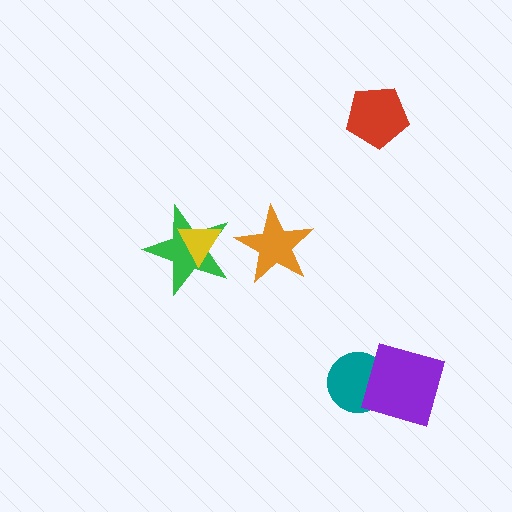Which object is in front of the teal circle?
The purple diamond is in front of the teal circle.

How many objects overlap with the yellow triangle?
1 object overlaps with the yellow triangle.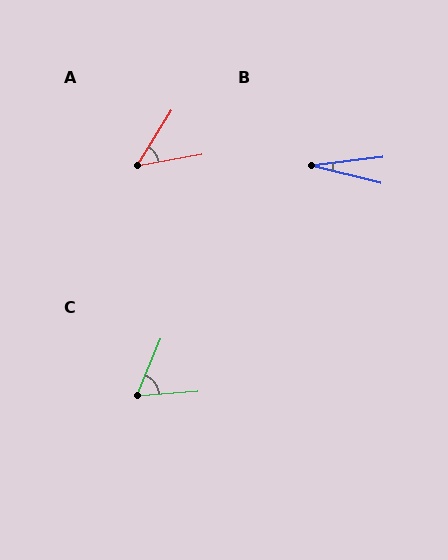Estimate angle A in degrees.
Approximately 48 degrees.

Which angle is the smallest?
B, at approximately 21 degrees.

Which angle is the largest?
C, at approximately 64 degrees.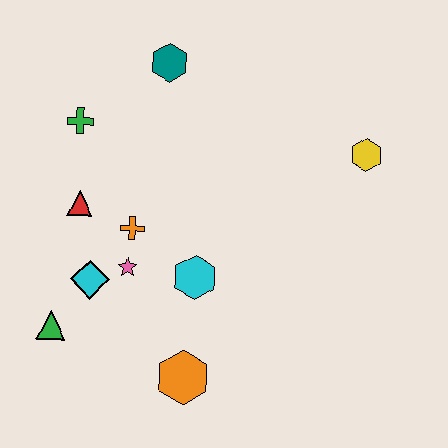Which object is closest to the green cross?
The red triangle is closest to the green cross.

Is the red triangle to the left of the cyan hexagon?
Yes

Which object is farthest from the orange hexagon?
The teal hexagon is farthest from the orange hexagon.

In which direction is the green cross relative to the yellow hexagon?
The green cross is to the left of the yellow hexagon.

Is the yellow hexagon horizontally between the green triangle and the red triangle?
No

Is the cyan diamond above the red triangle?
No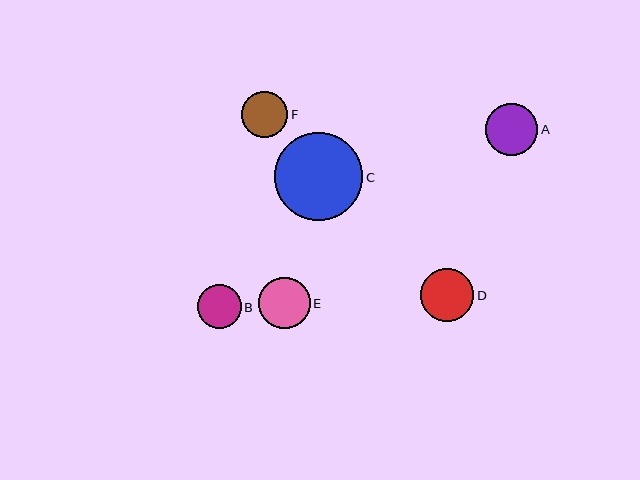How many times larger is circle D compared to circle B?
Circle D is approximately 1.2 times the size of circle B.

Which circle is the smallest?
Circle B is the smallest with a size of approximately 44 pixels.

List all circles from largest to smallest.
From largest to smallest: C, D, A, E, F, B.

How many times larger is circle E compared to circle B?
Circle E is approximately 1.2 times the size of circle B.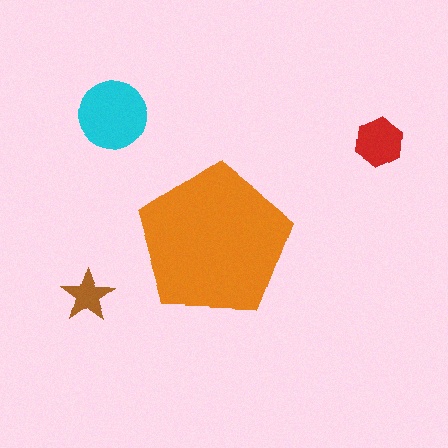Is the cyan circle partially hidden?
No, the cyan circle is fully visible.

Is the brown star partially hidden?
No, the brown star is fully visible.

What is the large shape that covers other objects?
An orange pentagon.